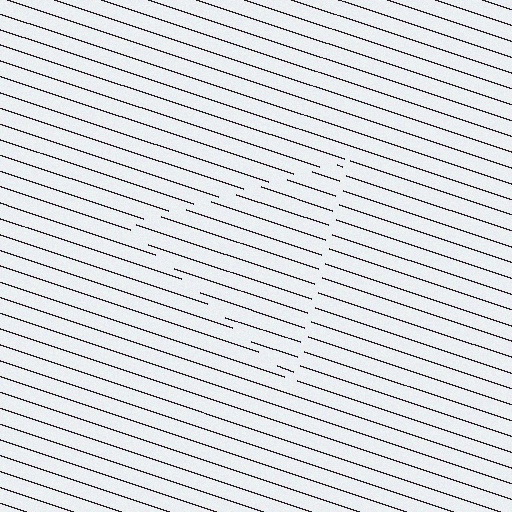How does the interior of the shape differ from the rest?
The interior of the shape contains the same grating, shifted by half a period — the contour is defined by the phase discontinuity where line-ends from the inner and outer gratings abut.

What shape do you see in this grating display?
An illusory triangle. The interior of the shape contains the same grating, shifted by half a period — the contour is defined by the phase discontinuity where line-ends from the inner and outer gratings abut.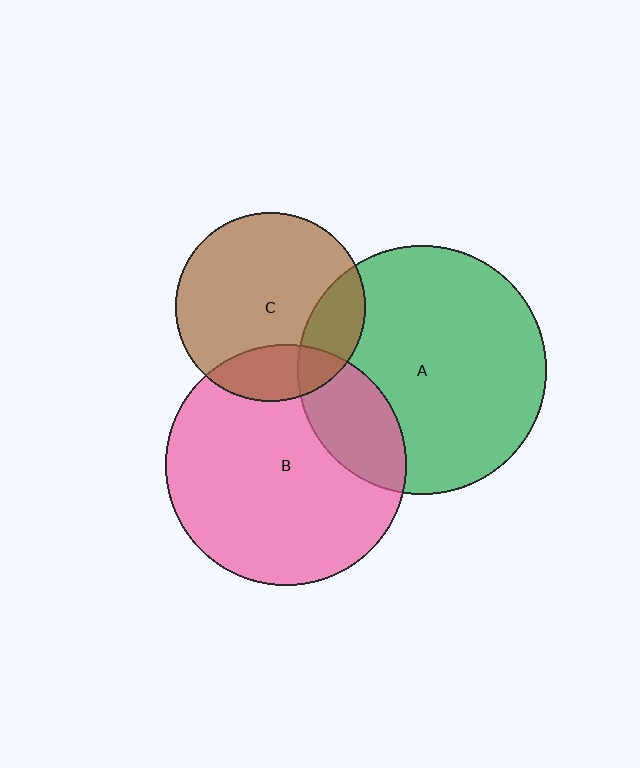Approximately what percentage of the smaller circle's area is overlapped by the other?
Approximately 20%.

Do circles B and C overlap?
Yes.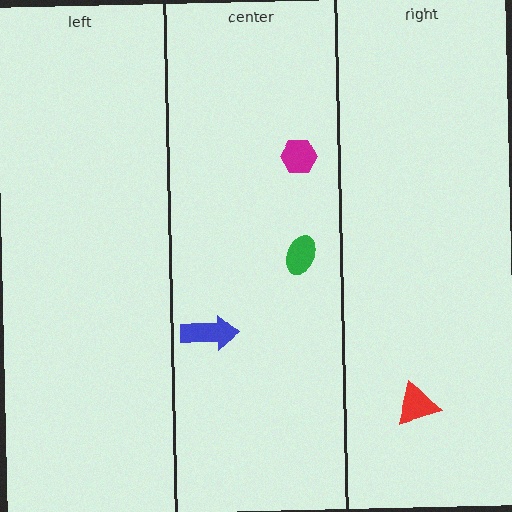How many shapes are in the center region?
3.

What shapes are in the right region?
The red triangle.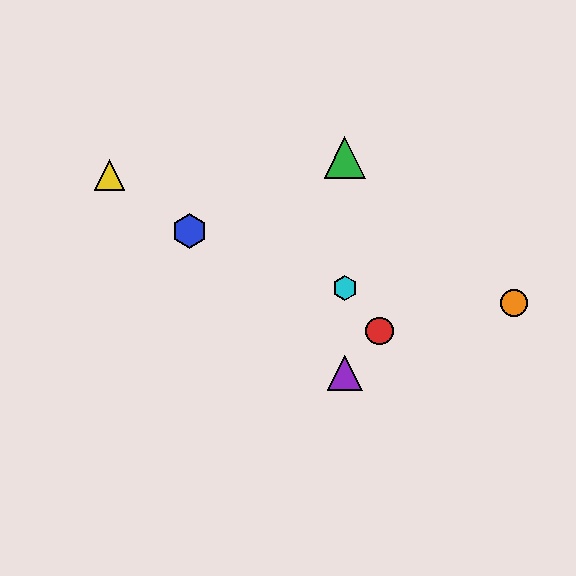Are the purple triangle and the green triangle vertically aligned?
Yes, both are at x≈345.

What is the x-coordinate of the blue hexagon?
The blue hexagon is at x≈190.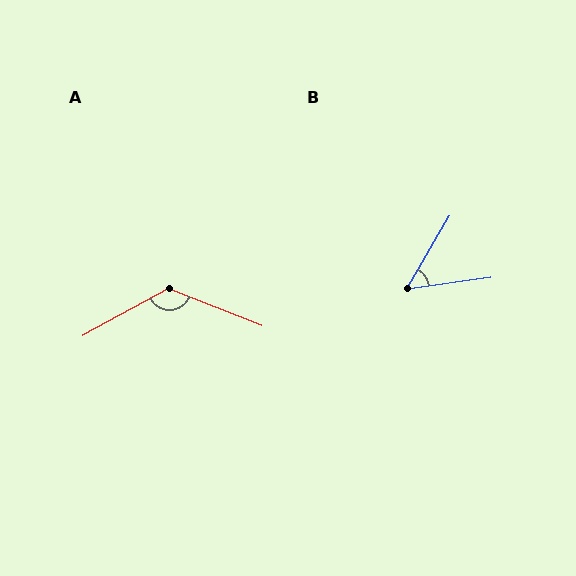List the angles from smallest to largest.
B (52°), A (130°).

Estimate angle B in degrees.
Approximately 52 degrees.